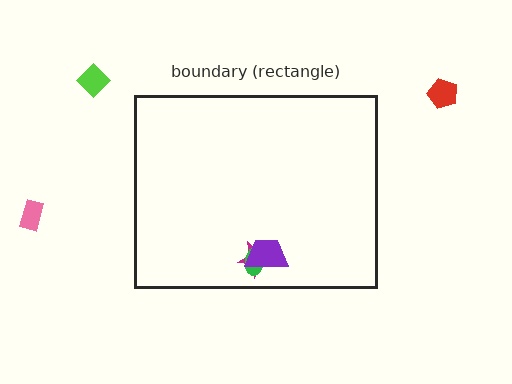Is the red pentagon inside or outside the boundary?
Outside.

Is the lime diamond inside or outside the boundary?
Outside.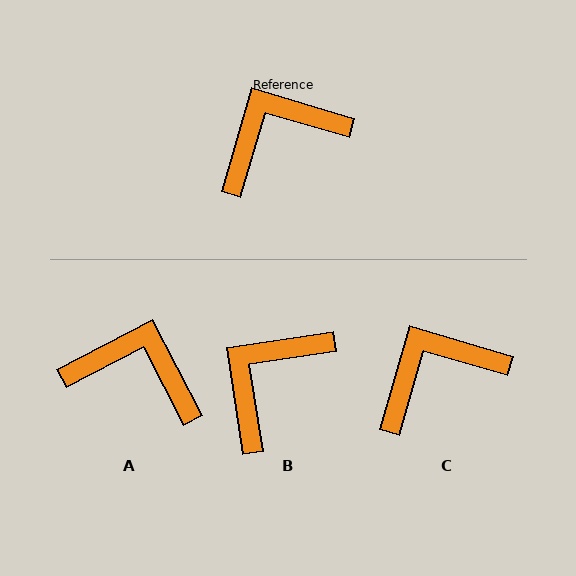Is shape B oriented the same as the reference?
No, it is off by about 25 degrees.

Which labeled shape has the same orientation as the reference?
C.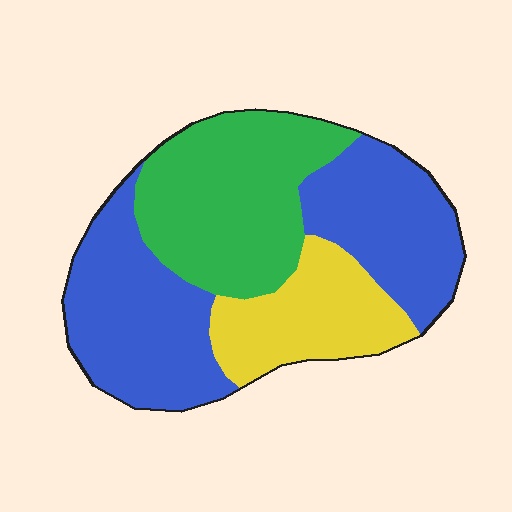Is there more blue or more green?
Blue.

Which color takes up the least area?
Yellow, at roughly 20%.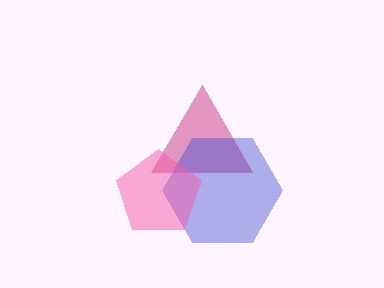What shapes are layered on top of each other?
The layered shapes are: a magenta triangle, a blue hexagon, a pink pentagon.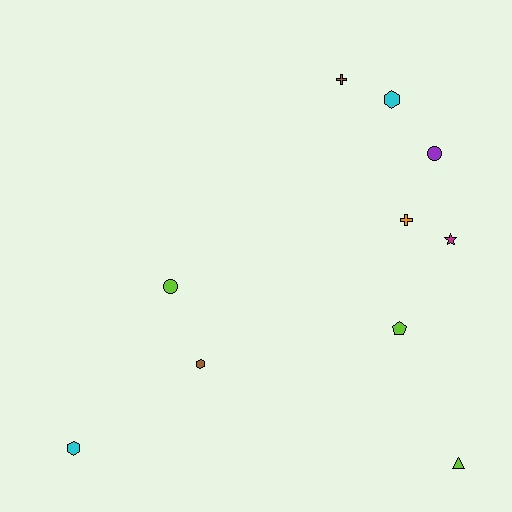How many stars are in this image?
There is 1 star.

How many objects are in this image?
There are 10 objects.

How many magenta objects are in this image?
There is 1 magenta object.